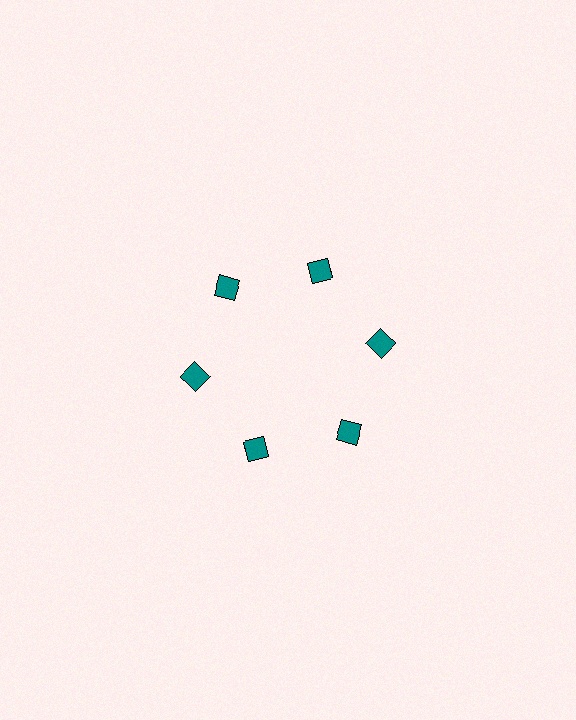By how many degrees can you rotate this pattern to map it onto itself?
The pattern maps onto itself every 60 degrees of rotation.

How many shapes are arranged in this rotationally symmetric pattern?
There are 6 shapes, arranged in 6 groups of 1.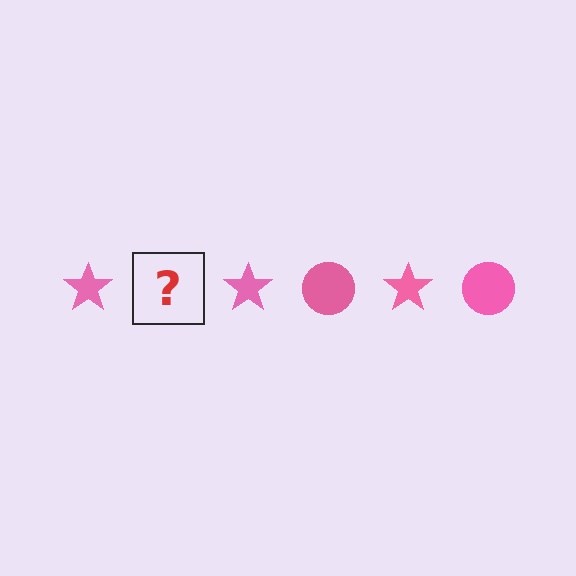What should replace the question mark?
The question mark should be replaced with a pink circle.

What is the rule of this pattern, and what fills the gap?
The rule is that the pattern cycles through star, circle shapes in pink. The gap should be filled with a pink circle.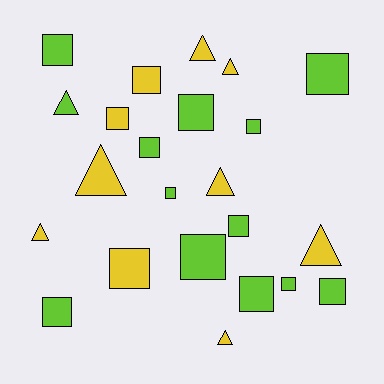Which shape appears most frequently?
Square, with 15 objects.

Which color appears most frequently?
Lime, with 13 objects.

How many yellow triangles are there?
There are 7 yellow triangles.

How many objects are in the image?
There are 23 objects.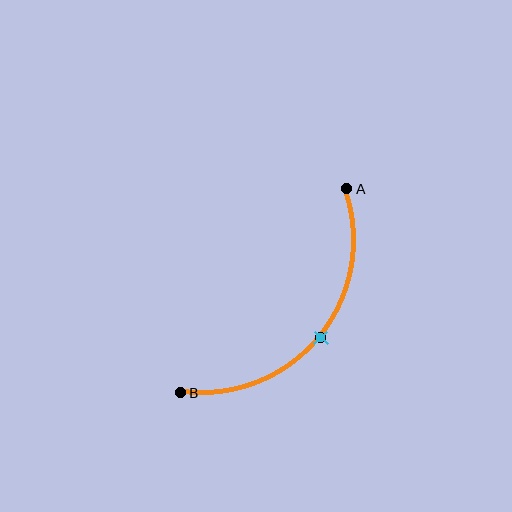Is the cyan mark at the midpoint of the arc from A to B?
Yes. The cyan mark lies on the arc at equal arc-length from both A and B — it is the arc midpoint.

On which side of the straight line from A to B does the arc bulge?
The arc bulges below and to the right of the straight line connecting A and B.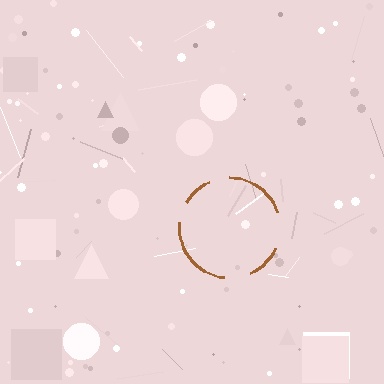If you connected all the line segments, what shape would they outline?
They would outline a circle.